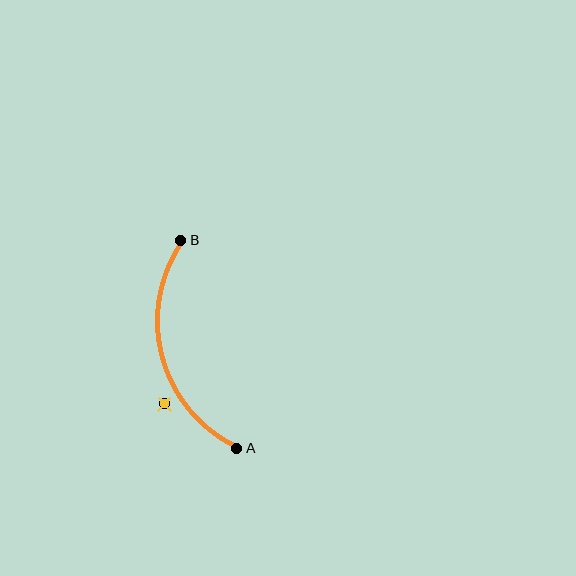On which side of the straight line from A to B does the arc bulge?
The arc bulges to the left of the straight line connecting A and B.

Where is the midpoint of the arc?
The arc midpoint is the point on the curve farthest from the straight line joining A and B. It sits to the left of that line.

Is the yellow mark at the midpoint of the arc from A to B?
No — the yellow mark does not lie on the arc at all. It sits slightly outside the curve.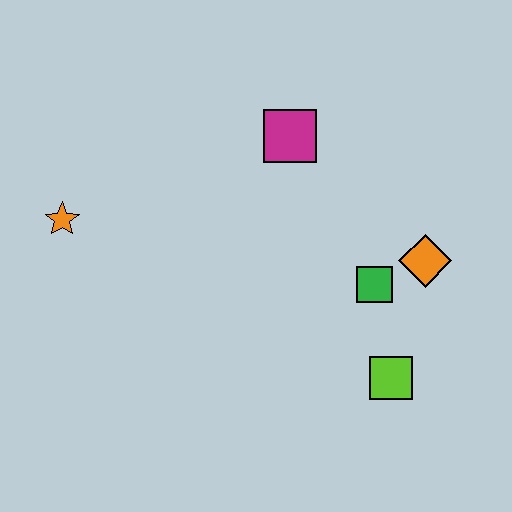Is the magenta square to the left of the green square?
Yes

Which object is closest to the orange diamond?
The green square is closest to the orange diamond.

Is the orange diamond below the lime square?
No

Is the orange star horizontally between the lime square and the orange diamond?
No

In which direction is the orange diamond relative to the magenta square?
The orange diamond is to the right of the magenta square.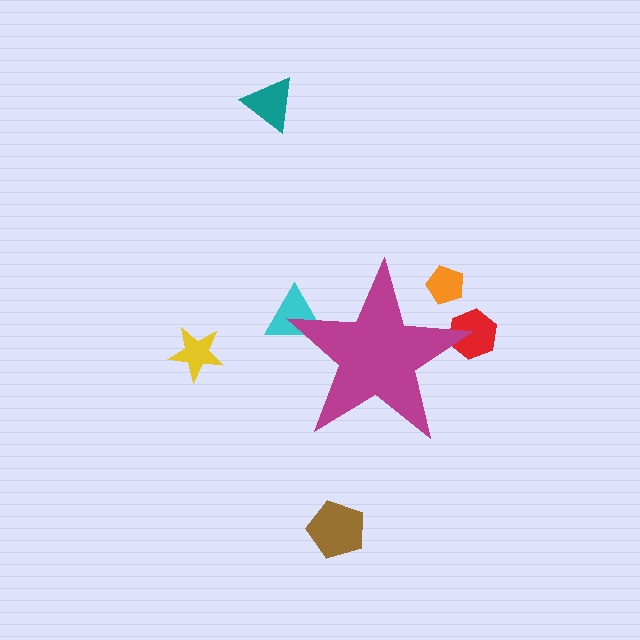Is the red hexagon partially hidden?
Yes, the red hexagon is partially hidden behind the magenta star.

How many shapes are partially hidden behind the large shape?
3 shapes are partially hidden.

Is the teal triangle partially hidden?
No, the teal triangle is fully visible.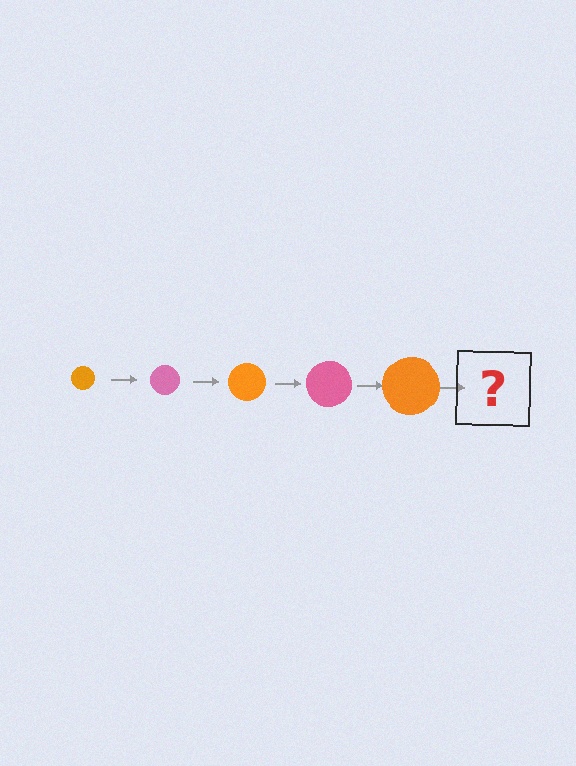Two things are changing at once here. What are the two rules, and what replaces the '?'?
The two rules are that the circle grows larger each step and the color cycles through orange and pink. The '?' should be a pink circle, larger than the previous one.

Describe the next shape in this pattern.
It should be a pink circle, larger than the previous one.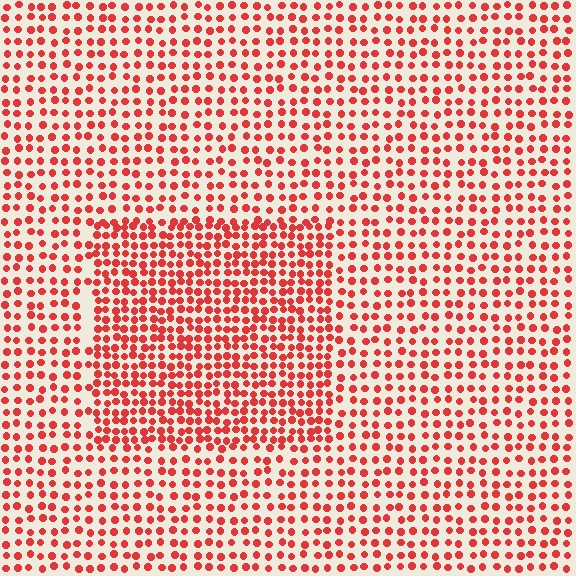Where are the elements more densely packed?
The elements are more densely packed inside the rectangle boundary.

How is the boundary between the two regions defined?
The boundary is defined by a change in element density (approximately 1.7x ratio). All elements are the same color, size, and shape.